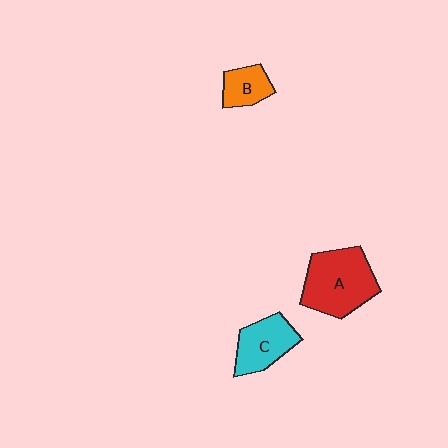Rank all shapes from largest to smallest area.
From largest to smallest: A (red), C (cyan), B (orange).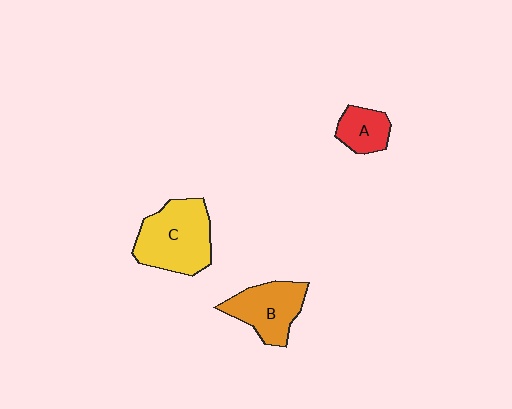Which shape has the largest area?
Shape C (yellow).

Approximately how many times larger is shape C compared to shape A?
Approximately 2.3 times.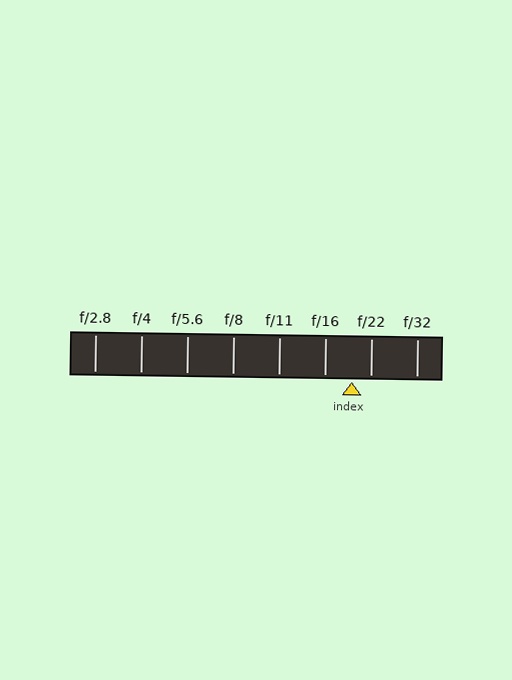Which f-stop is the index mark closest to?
The index mark is closest to f/22.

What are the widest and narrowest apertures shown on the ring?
The widest aperture shown is f/2.8 and the narrowest is f/32.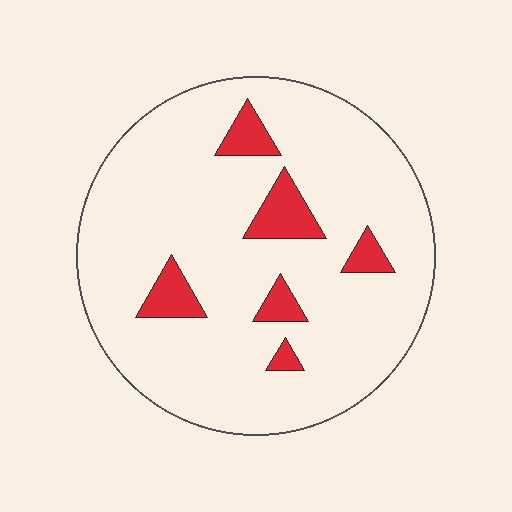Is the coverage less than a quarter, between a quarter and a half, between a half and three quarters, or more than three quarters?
Less than a quarter.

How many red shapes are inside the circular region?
6.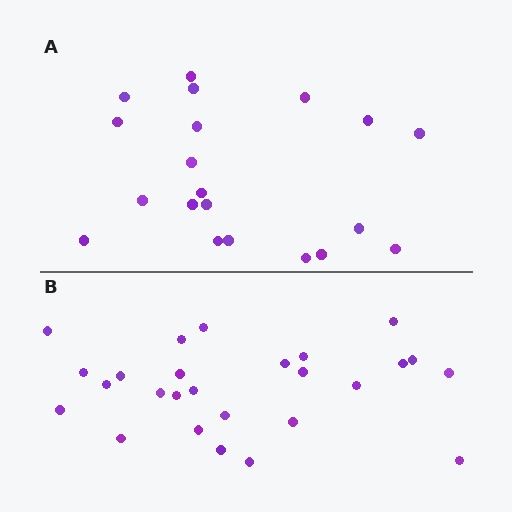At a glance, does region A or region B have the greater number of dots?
Region B (the bottom region) has more dots.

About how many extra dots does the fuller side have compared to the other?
Region B has about 6 more dots than region A.